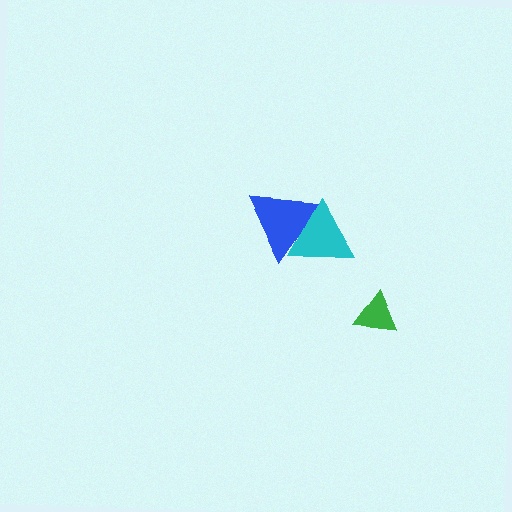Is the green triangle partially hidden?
No, no other shape covers it.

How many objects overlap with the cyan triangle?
1 object overlaps with the cyan triangle.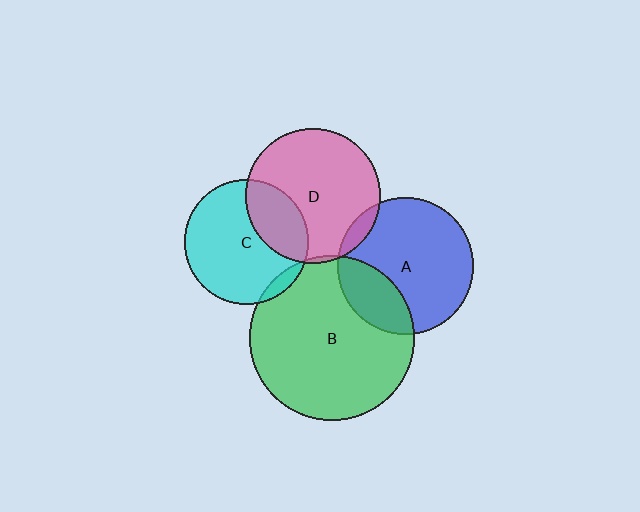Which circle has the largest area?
Circle B (green).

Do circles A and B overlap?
Yes.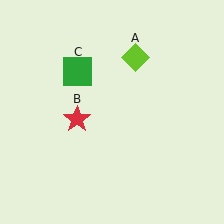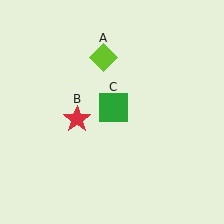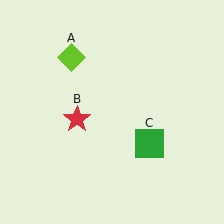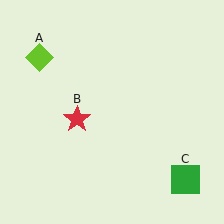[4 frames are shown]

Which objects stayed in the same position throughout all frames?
Red star (object B) remained stationary.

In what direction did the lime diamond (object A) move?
The lime diamond (object A) moved left.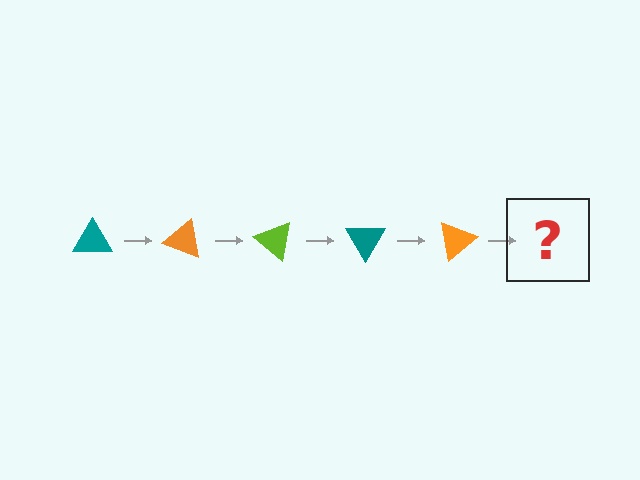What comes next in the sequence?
The next element should be a lime triangle, rotated 100 degrees from the start.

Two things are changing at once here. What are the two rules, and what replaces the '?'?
The two rules are that it rotates 20 degrees each step and the color cycles through teal, orange, and lime. The '?' should be a lime triangle, rotated 100 degrees from the start.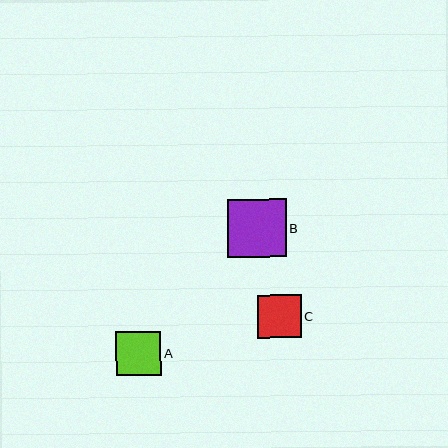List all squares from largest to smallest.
From largest to smallest: B, A, C.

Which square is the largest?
Square B is the largest with a size of approximately 58 pixels.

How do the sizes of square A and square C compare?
Square A and square C are approximately the same size.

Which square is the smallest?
Square C is the smallest with a size of approximately 44 pixels.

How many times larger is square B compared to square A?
Square B is approximately 1.3 times the size of square A.